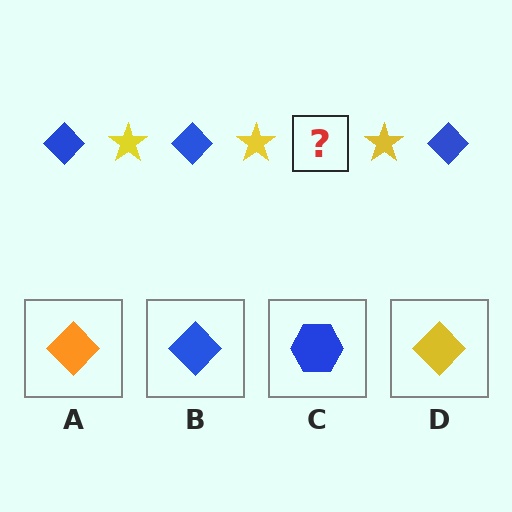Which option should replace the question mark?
Option B.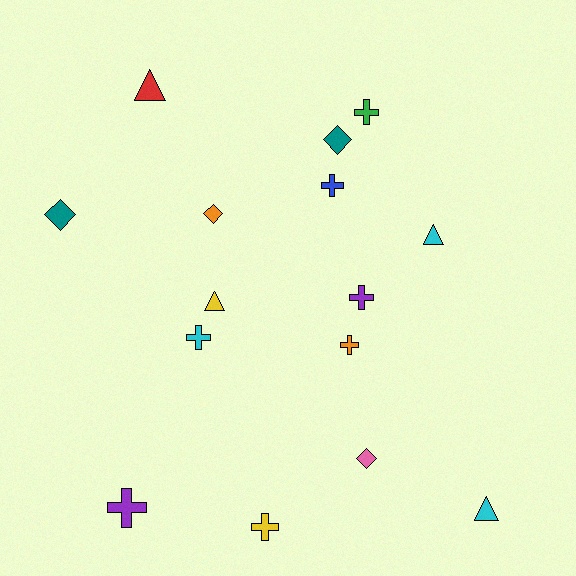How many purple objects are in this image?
There are 2 purple objects.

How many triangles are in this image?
There are 4 triangles.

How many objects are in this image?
There are 15 objects.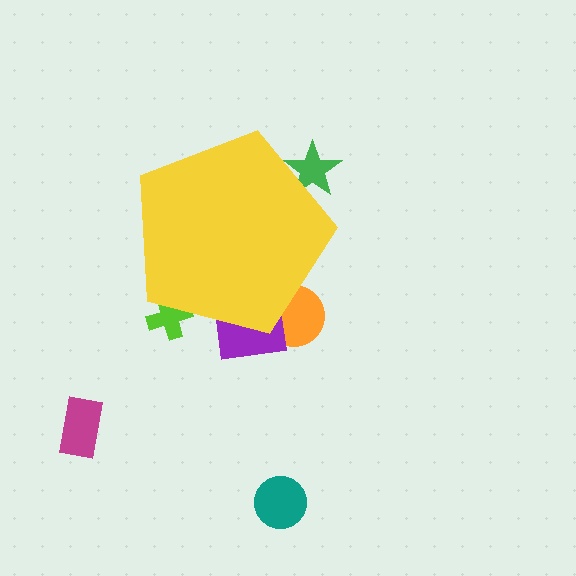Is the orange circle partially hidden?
Yes, the orange circle is partially hidden behind the yellow pentagon.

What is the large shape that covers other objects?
A yellow pentagon.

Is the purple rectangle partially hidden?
Yes, the purple rectangle is partially hidden behind the yellow pentagon.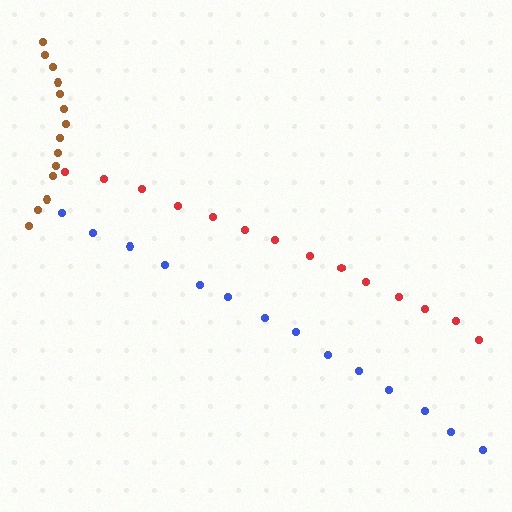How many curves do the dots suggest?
There are 3 distinct paths.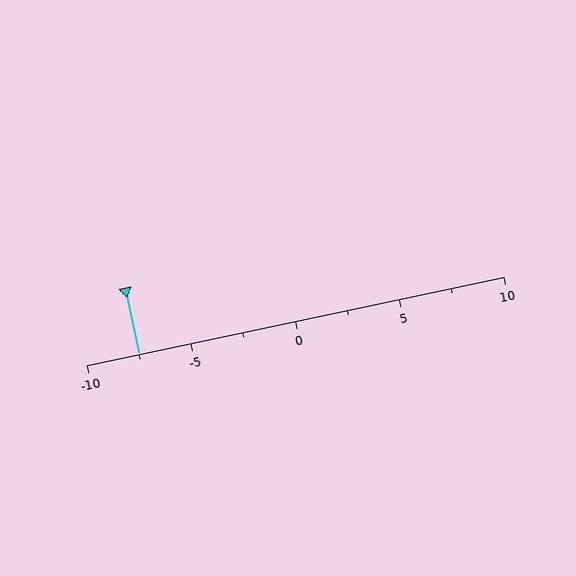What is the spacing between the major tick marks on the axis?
The major ticks are spaced 5 apart.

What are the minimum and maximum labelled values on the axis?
The axis runs from -10 to 10.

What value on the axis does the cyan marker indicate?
The marker indicates approximately -7.5.